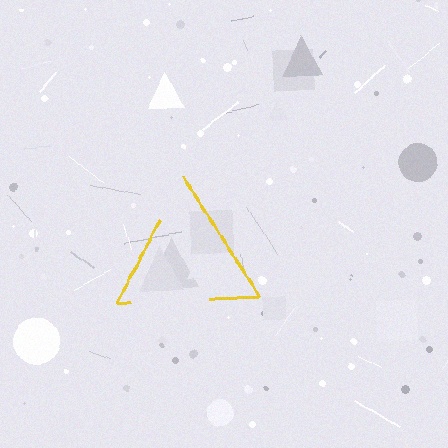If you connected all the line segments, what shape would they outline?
They would outline a triangle.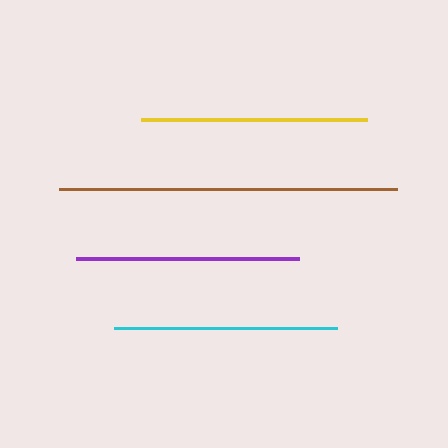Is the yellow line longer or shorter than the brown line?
The brown line is longer than the yellow line.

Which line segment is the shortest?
The cyan line is the shortest at approximately 223 pixels.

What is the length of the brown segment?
The brown segment is approximately 338 pixels long.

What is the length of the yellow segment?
The yellow segment is approximately 226 pixels long.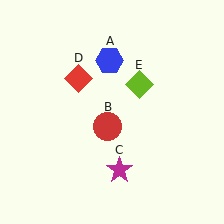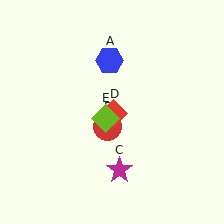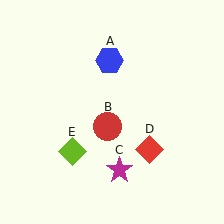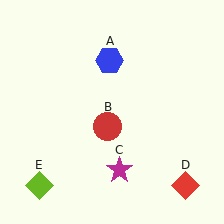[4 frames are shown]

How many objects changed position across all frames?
2 objects changed position: red diamond (object D), lime diamond (object E).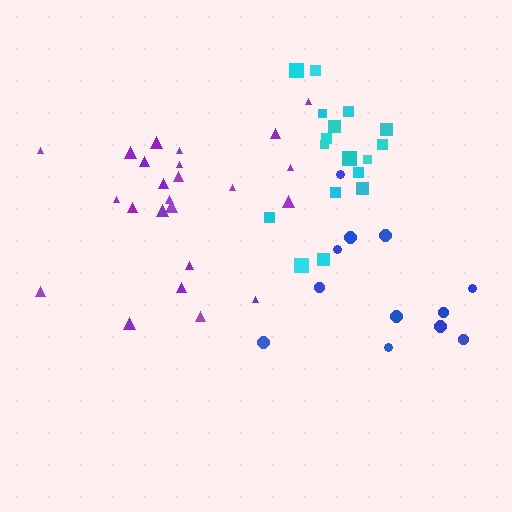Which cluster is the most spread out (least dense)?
Blue.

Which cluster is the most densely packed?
Cyan.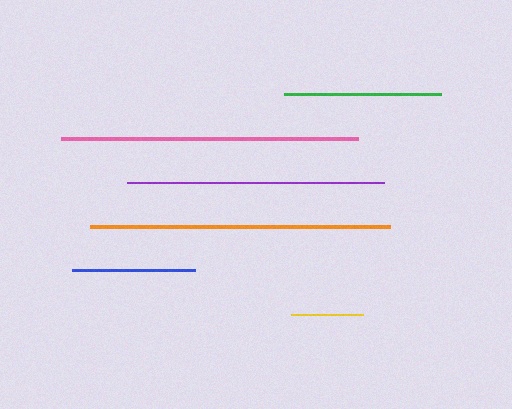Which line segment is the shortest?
The yellow line is the shortest at approximately 72 pixels.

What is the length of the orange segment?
The orange segment is approximately 299 pixels long.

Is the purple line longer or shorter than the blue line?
The purple line is longer than the blue line.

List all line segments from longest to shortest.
From longest to shortest: orange, pink, purple, green, blue, yellow.